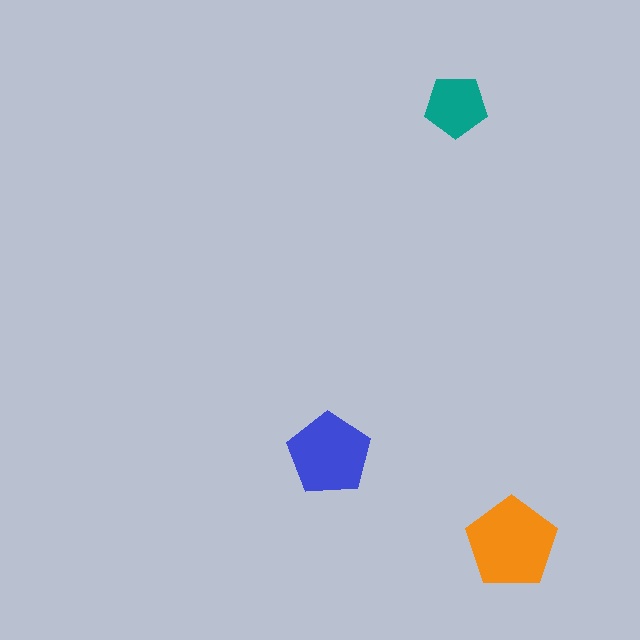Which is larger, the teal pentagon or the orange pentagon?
The orange one.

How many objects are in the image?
There are 3 objects in the image.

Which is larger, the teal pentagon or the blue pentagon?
The blue one.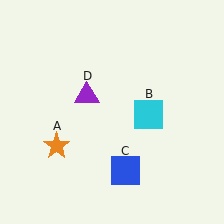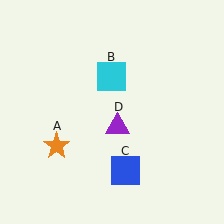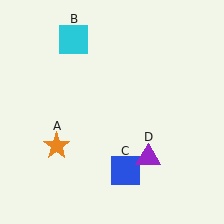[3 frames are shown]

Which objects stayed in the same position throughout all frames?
Orange star (object A) and blue square (object C) remained stationary.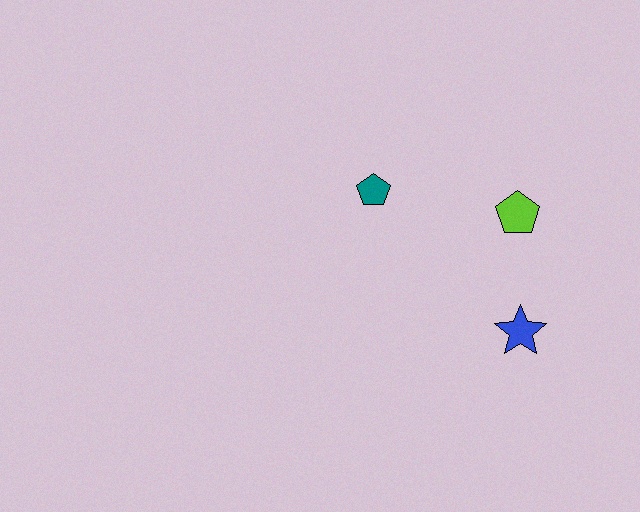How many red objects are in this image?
There are no red objects.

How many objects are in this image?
There are 3 objects.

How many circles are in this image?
There are no circles.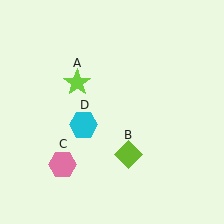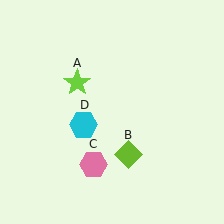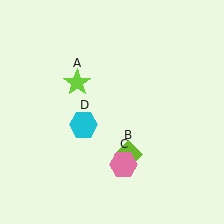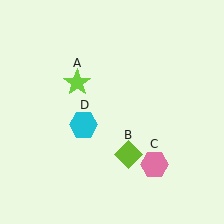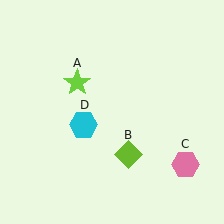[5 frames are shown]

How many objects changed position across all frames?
1 object changed position: pink hexagon (object C).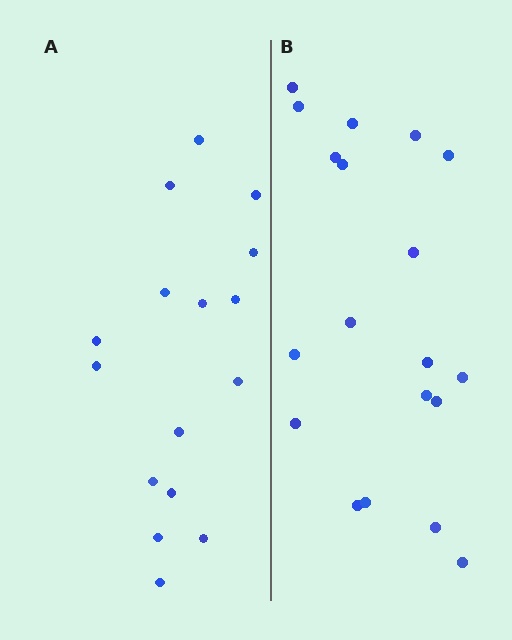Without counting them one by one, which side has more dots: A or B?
Region B (the right region) has more dots.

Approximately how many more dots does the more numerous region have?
Region B has just a few more — roughly 2 or 3 more dots than region A.